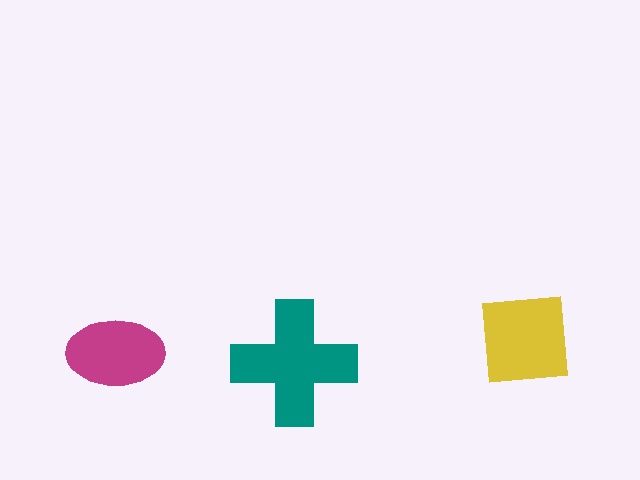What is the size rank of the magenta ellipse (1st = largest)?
3rd.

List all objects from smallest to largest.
The magenta ellipse, the yellow square, the teal cross.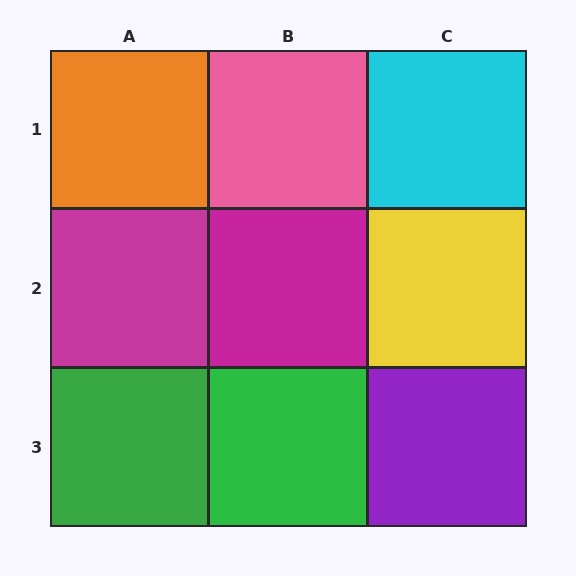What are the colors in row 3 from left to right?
Green, green, purple.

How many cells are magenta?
2 cells are magenta.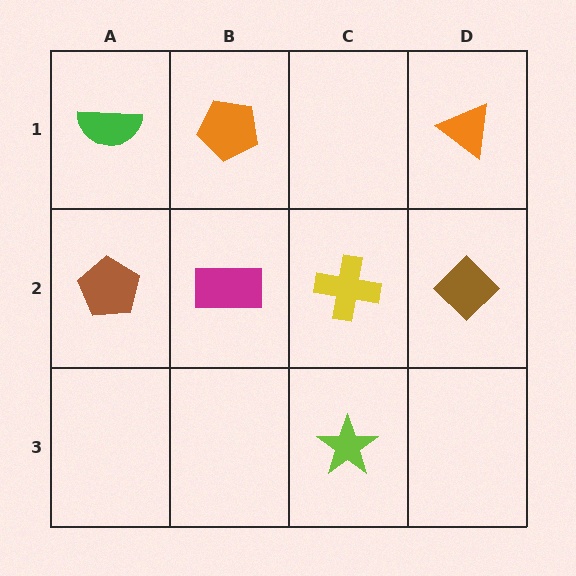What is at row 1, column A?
A green semicircle.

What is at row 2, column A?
A brown pentagon.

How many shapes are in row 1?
3 shapes.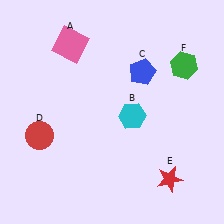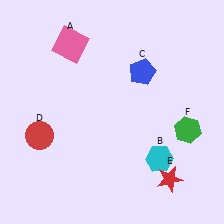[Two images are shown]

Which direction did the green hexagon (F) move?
The green hexagon (F) moved down.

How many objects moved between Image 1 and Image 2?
2 objects moved between the two images.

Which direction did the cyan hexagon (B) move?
The cyan hexagon (B) moved down.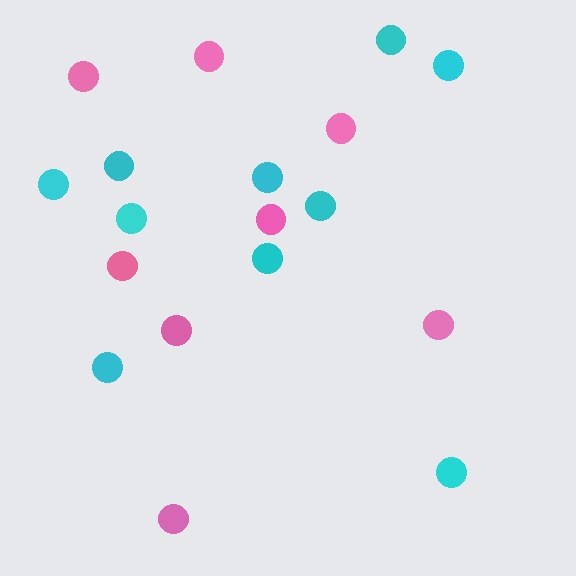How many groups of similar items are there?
There are 2 groups: one group of pink circles (8) and one group of cyan circles (10).